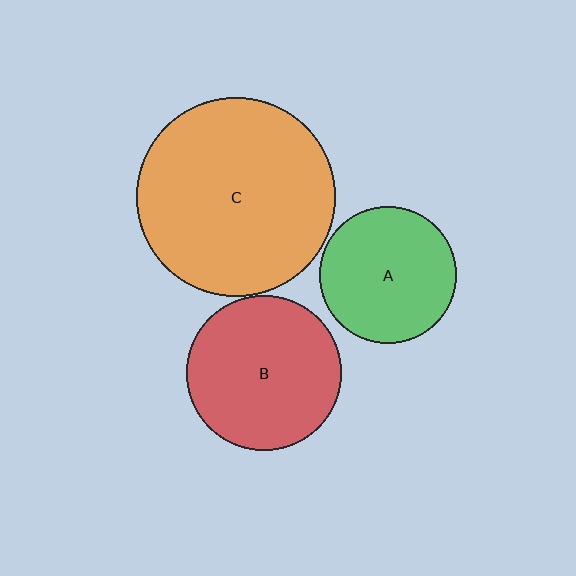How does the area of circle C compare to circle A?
Approximately 2.1 times.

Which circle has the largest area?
Circle C (orange).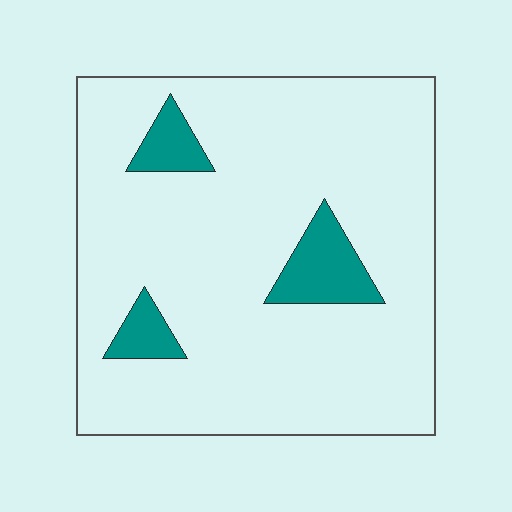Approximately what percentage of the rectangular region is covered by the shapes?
Approximately 10%.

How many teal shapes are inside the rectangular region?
3.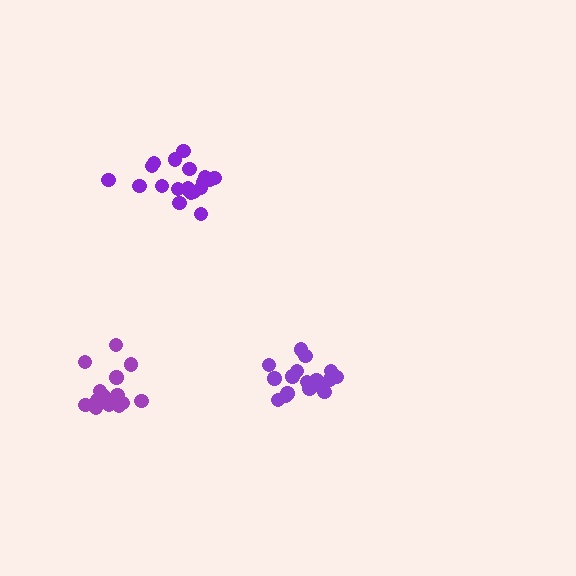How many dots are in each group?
Group 1: 19 dots, Group 2: 21 dots, Group 3: 15 dots (55 total).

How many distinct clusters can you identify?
There are 3 distinct clusters.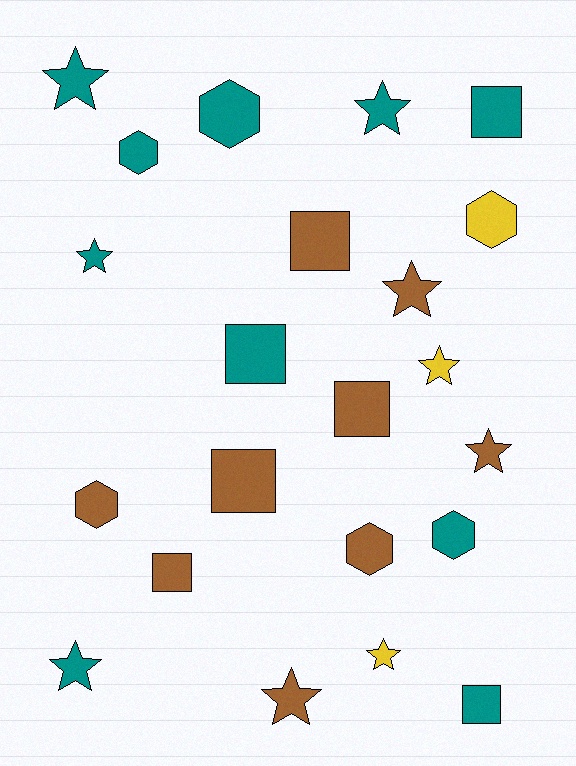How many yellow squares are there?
There are no yellow squares.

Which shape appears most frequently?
Star, with 9 objects.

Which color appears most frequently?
Teal, with 10 objects.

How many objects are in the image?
There are 22 objects.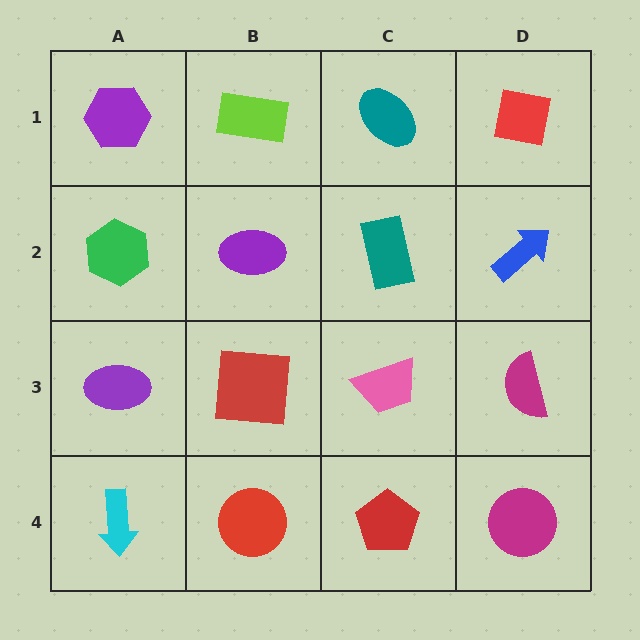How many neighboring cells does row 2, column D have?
3.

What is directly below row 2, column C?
A pink trapezoid.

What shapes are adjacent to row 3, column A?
A green hexagon (row 2, column A), a cyan arrow (row 4, column A), a red square (row 3, column B).